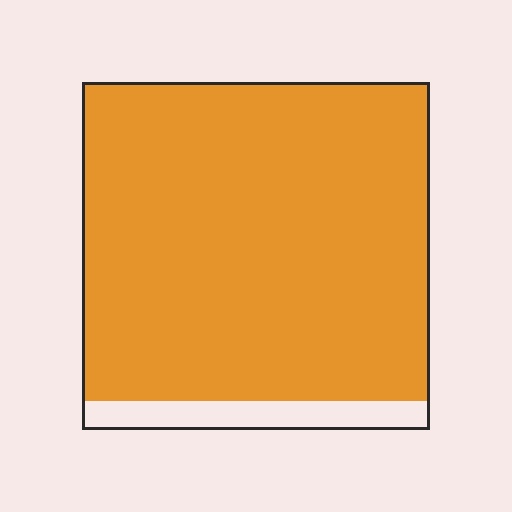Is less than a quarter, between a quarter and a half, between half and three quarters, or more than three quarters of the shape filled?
More than three quarters.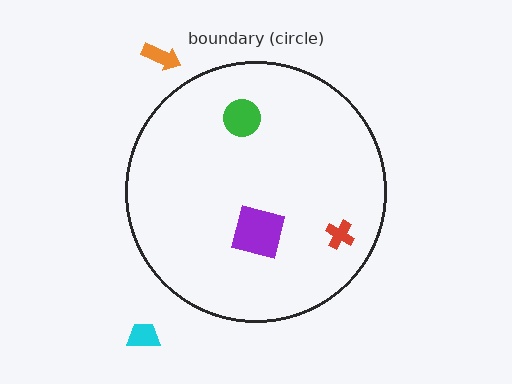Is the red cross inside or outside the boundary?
Inside.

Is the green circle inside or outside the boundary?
Inside.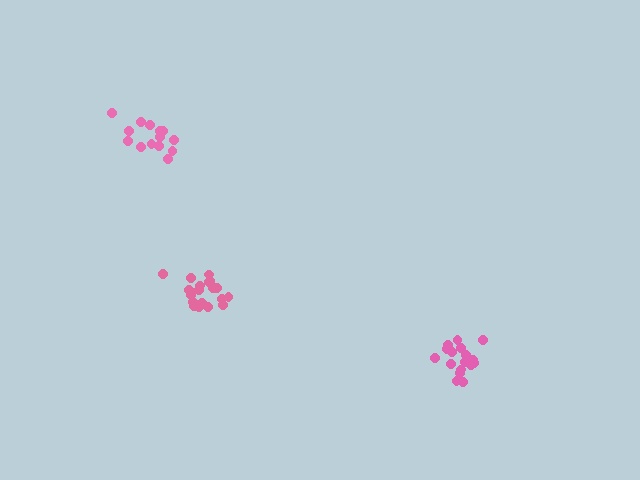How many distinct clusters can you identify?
There are 3 distinct clusters.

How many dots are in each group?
Group 1: 19 dots, Group 2: 18 dots, Group 3: 14 dots (51 total).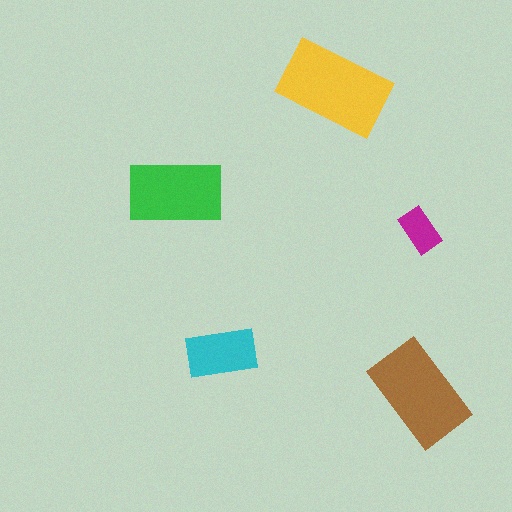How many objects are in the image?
There are 5 objects in the image.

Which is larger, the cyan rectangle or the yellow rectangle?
The yellow one.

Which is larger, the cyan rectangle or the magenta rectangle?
The cyan one.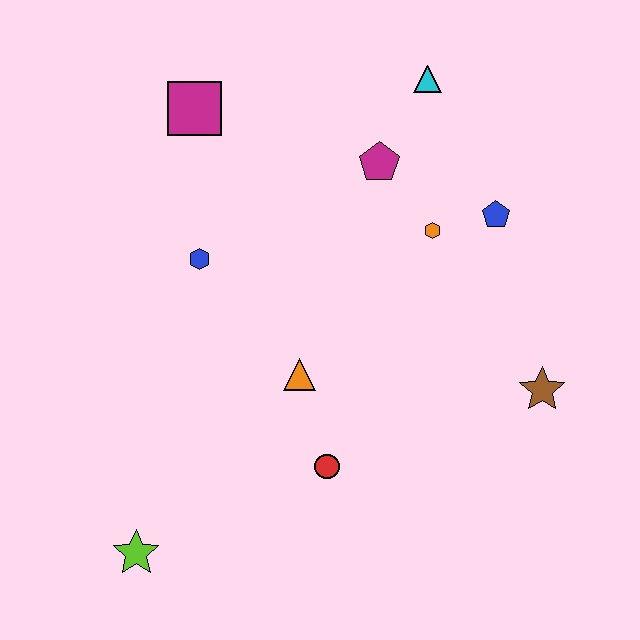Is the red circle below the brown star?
Yes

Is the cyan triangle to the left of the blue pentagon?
Yes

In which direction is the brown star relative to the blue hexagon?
The brown star is to the right of the blue hexagon.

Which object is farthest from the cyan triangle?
The lime star is farthest from the cyan triangle.